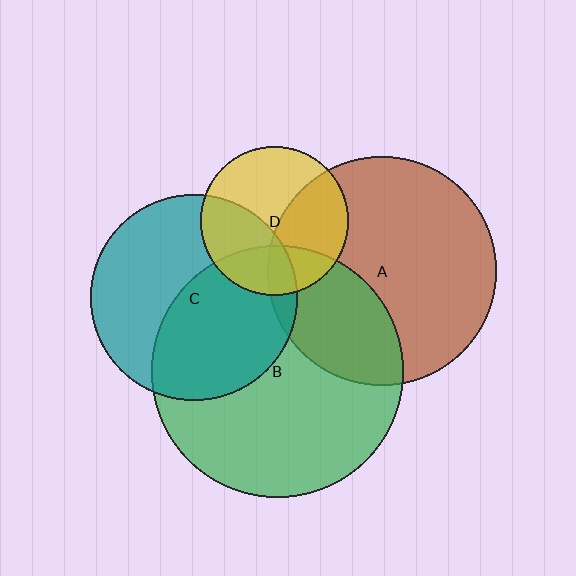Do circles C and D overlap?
Yes.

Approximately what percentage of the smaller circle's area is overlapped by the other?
Approximately 35%.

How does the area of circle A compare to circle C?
Approximately 1.2 times.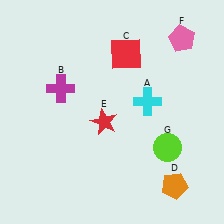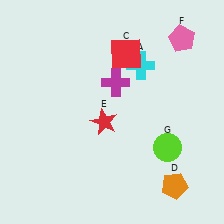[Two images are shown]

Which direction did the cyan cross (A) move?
The cyan cross (A) moved up.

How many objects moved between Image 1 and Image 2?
2 objects moved between the two images.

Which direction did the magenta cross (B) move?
The magenta cross (B) moved right.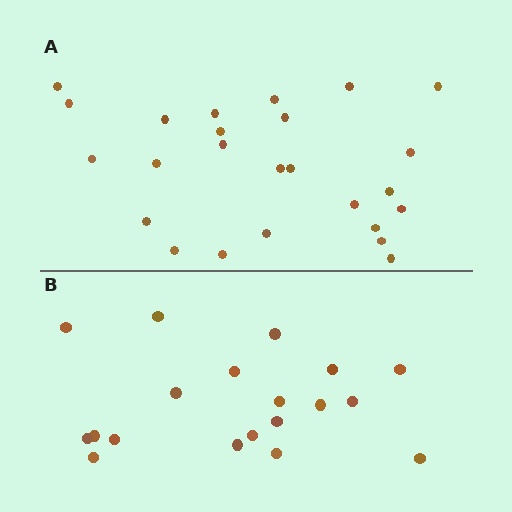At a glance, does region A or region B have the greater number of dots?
Region A (the top region) has more dots.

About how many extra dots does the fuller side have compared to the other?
Region A has about 6 more dots than region B.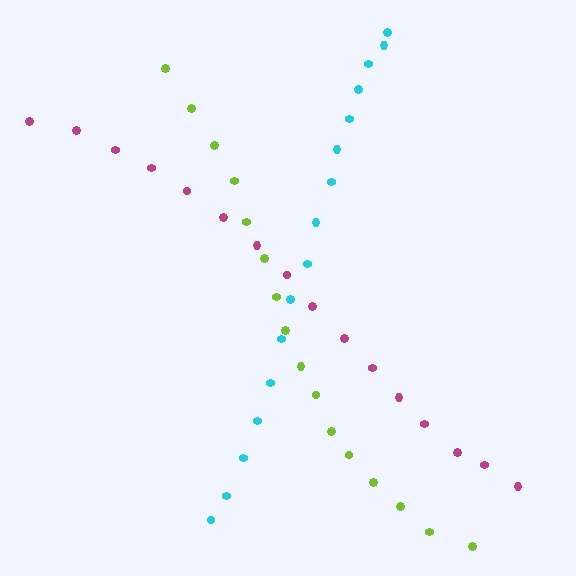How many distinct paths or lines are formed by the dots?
There are 3 distinct paths.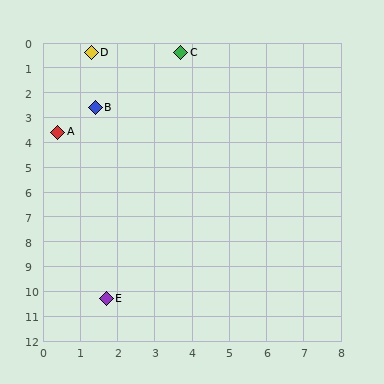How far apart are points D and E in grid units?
Points D and E are about 9.9 grid units apart.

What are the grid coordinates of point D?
Point D is at approximately (1.3, 0.4).